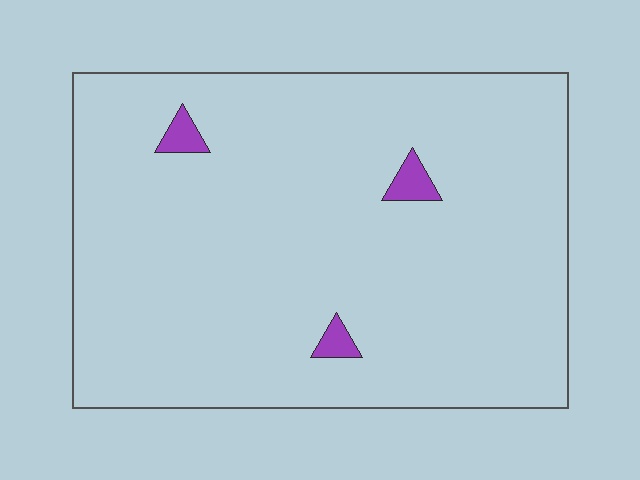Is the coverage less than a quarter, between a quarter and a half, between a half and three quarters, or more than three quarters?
Less than a quarter.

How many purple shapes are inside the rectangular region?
3.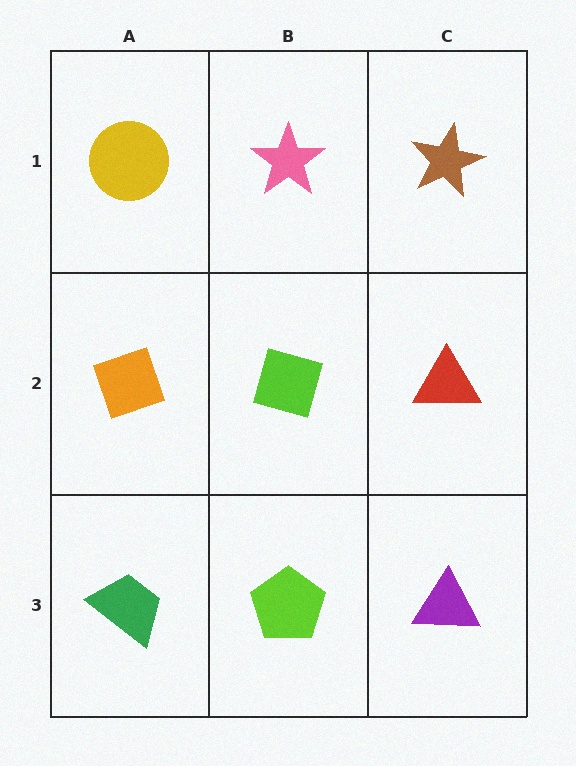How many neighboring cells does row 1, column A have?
2.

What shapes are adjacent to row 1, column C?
A red triangle (row 2, column C), a pink star (row 1, column B).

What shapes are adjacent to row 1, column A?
An orange diamond (row 2, column A), a pink star (row 1, column B).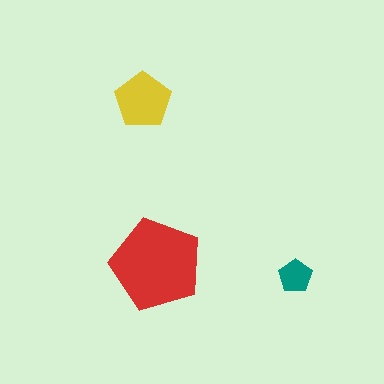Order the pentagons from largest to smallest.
the red one, the yellow one, the teal one.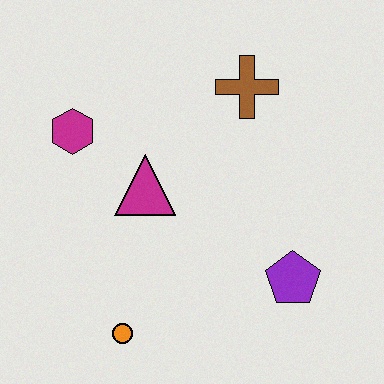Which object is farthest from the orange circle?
The brown cross is farthest from the orange circle.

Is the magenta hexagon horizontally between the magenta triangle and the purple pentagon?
No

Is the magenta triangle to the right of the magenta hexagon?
Yes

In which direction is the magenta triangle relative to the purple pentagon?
The magenta triangle is to the left of the purple pentagon.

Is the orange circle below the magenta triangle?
Yes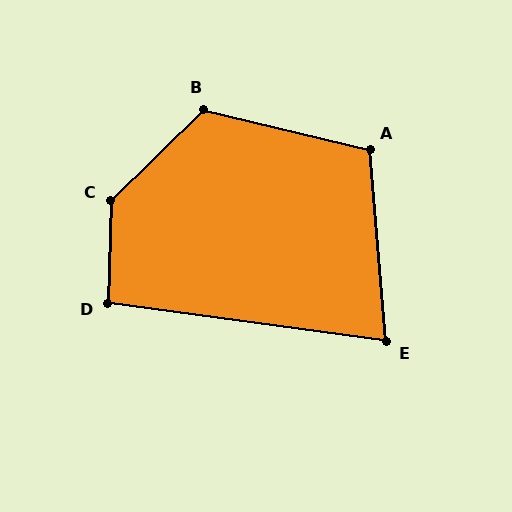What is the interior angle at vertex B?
Approximately 122 degrees (obtuse).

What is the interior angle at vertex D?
Approximately 96 degrees (obtuse).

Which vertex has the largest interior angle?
C, at approximately 136 degrees.